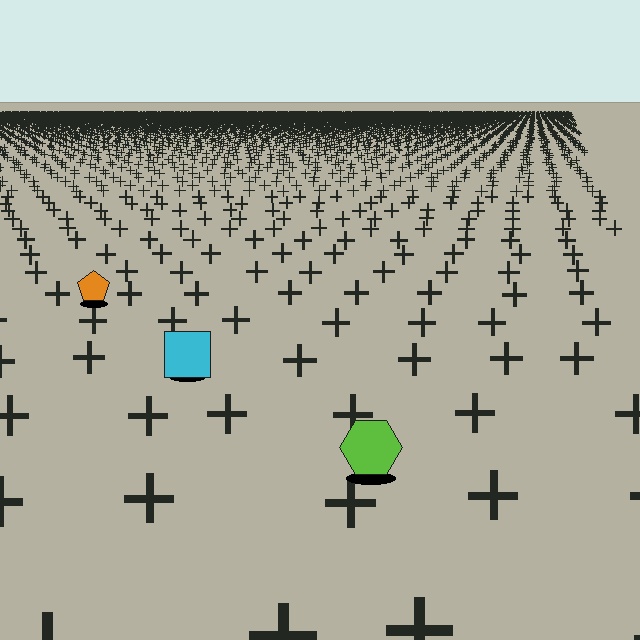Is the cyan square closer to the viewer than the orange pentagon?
Yes. The cyan square is closer — you can tell from the texture gradient: the ground texture is coarser near it.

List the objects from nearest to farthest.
From nearest to farthest: the lime hexagon, the cyan square, the orange pentagon.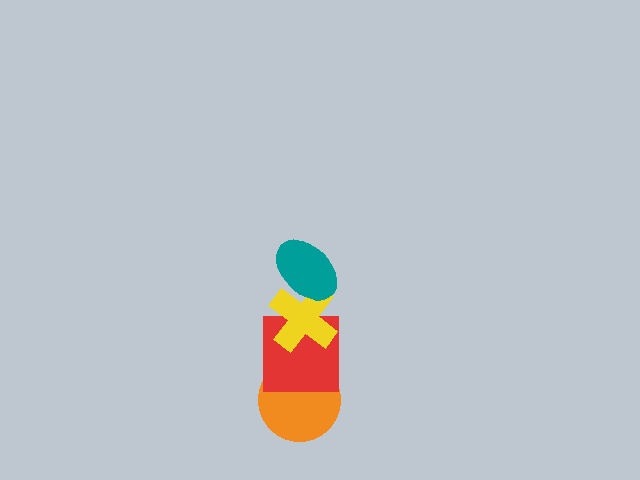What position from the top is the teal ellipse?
The teal ellipse is 1st from the top.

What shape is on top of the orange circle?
The red square is on top of the orange circle.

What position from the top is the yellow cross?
The yellow cross is 2nd from the top.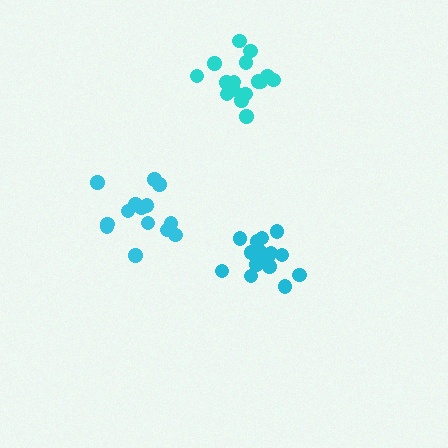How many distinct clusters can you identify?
There are 3 distinct clusters.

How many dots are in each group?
Group 1: 16 dots, Group 2: 16 dots, Group 3: 14 dots (46 total).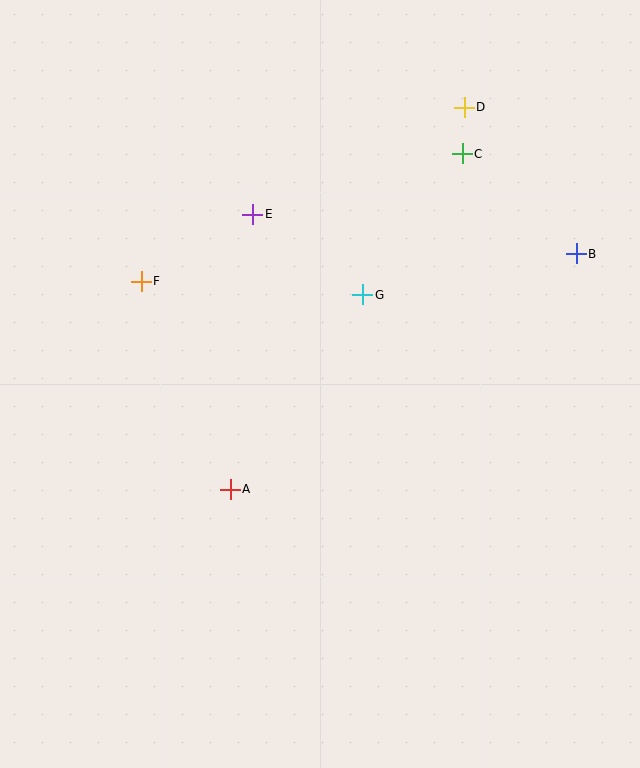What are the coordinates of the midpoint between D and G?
The midpoint between D and G is at (413, 201).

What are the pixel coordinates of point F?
Point F is at (141, 281).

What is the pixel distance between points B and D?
The distance between B and D is 184 pixels.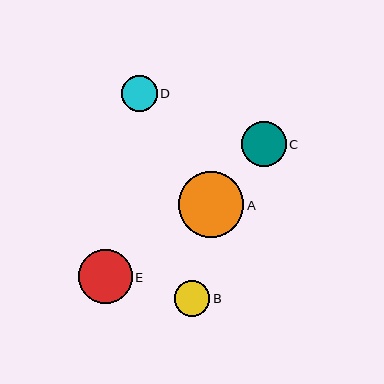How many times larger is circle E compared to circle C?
Circle E is approximately 1.2 times the size of circle C.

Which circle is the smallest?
Circle B is the smallest with a size of approximately 35 pixels.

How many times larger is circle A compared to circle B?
Circle A is approximately 1.9 times the size of circle B.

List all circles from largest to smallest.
From largest to smallest: A, E, C, D, B.